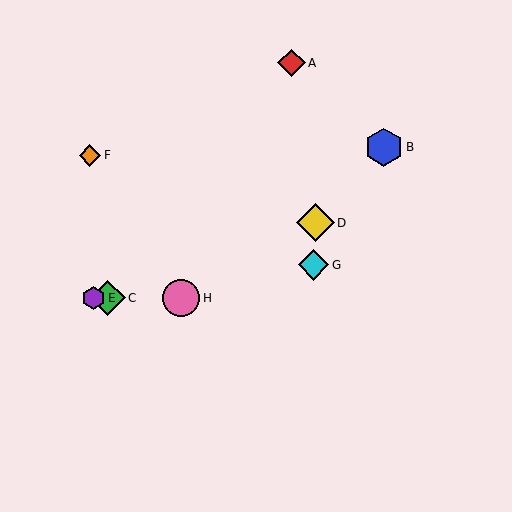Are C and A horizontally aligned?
No, C is at y≈298 and A is at y≈63.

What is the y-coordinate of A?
Object A is at y≈63.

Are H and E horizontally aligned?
Yes, both are at y≈298.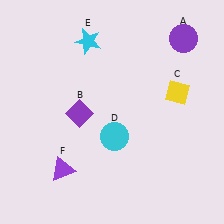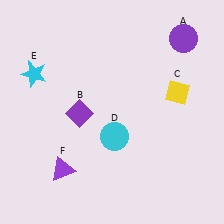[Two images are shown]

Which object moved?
The cyan star (E) moved left.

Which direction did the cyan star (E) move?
The cyan star (E) moved left.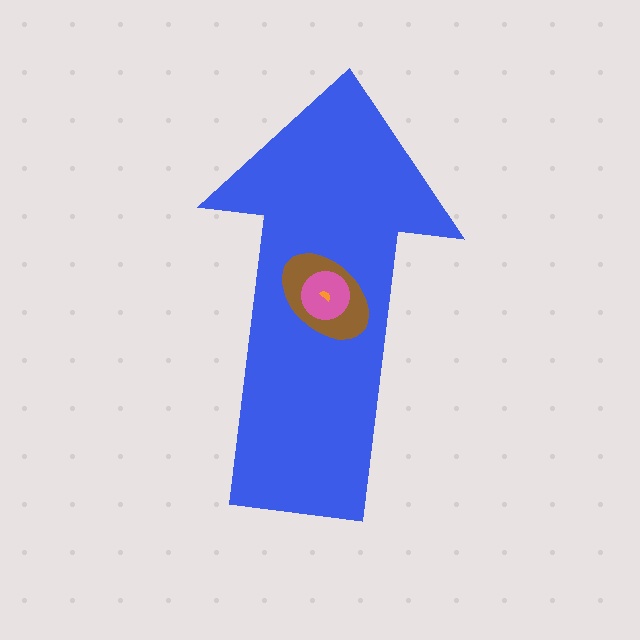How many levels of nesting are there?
4.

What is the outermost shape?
The blue arrow.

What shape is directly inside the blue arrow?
The brown ellipse.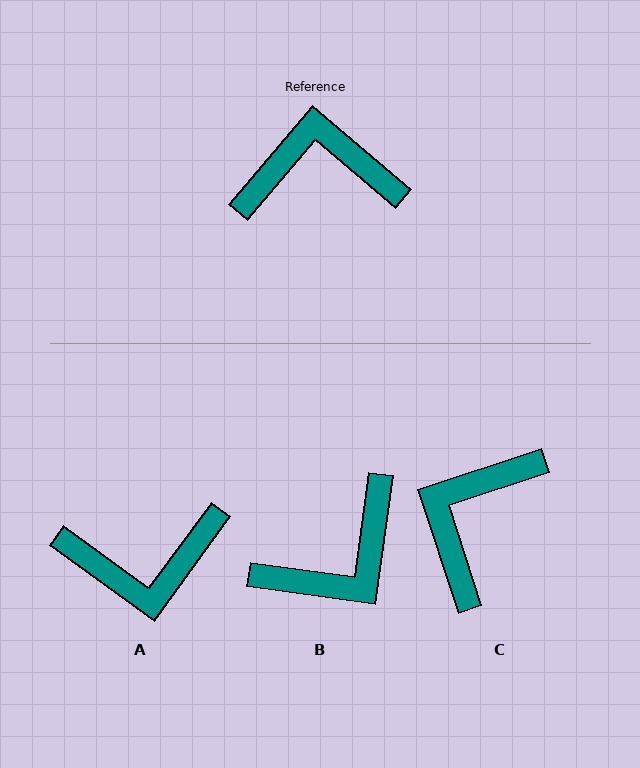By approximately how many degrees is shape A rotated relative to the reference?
Approximately 176 degrees clockwise.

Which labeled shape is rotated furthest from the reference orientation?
A, about 176 degrees away.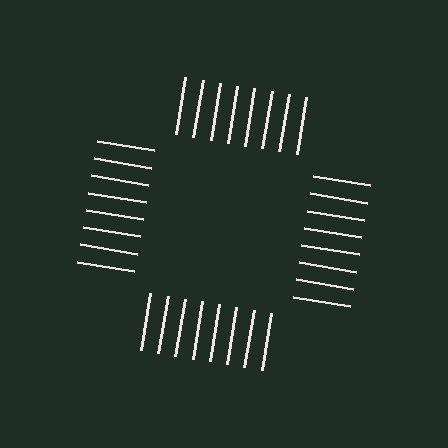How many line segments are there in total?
32 — 8 along each of the 4 edges.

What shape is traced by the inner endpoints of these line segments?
An illusory square — the line segments terminate on its edges but no continuous stroke is drawn.